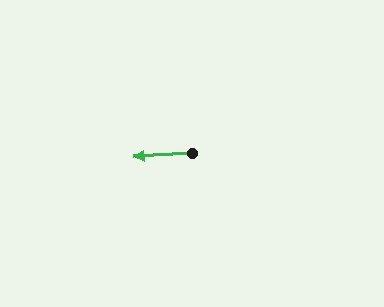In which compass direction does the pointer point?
West.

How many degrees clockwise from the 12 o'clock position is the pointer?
Approximately 267 degrees.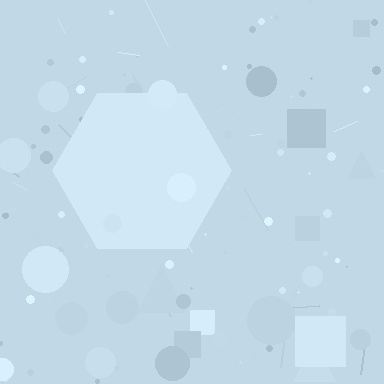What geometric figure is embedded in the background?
A hexagon is embedded in the background.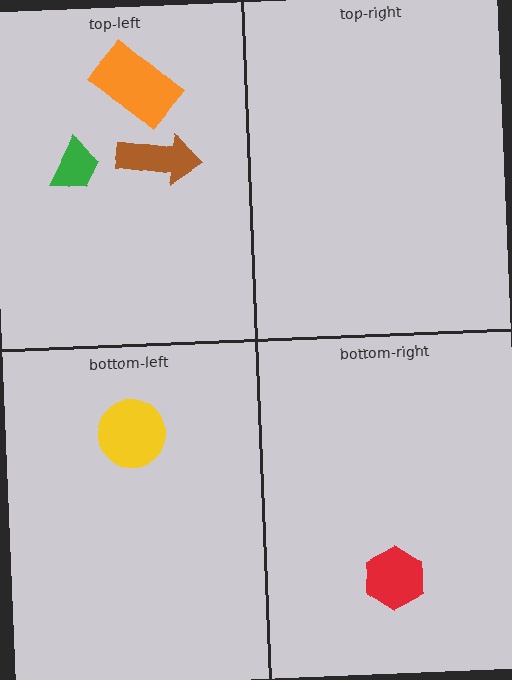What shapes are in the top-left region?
The orange rectangle, the brown arrow, the green trapezoid.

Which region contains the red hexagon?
The bottom-right region.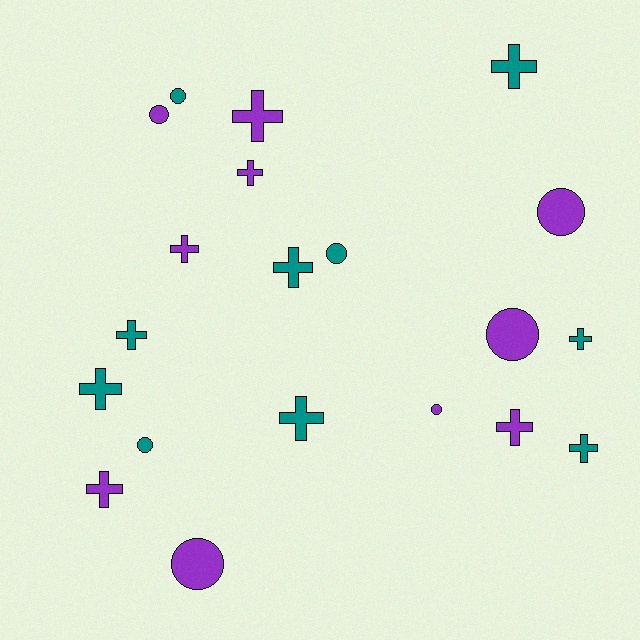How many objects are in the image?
There are 20 objects.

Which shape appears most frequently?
Cross, with 12 objects.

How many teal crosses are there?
There are 7 teal crosses.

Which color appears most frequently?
Purple, with 10 objects.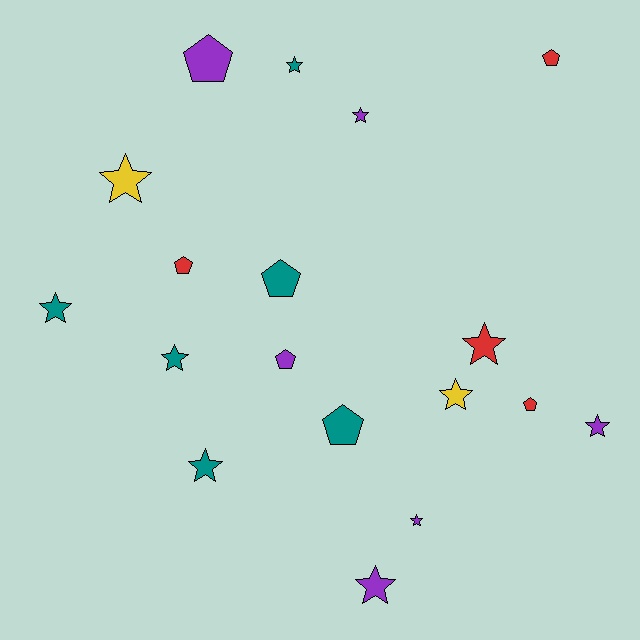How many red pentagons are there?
There are 3 red pentagons.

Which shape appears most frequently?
Star, with 11 objects.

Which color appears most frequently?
Teal, with 6 objects.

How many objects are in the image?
There are 18 objects.